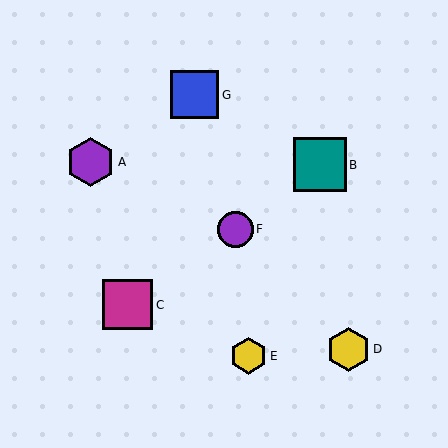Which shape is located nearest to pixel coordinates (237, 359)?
The yellow hexagon (labeled E) at (249, 356) is nearest to that location.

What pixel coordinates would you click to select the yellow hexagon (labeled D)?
Click at (348, 349) to select the yellow hexagon D.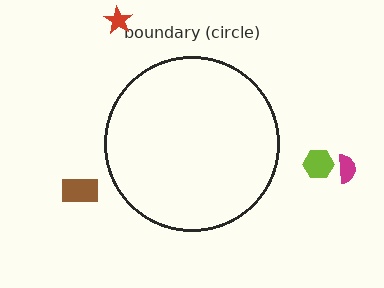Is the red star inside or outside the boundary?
Outside.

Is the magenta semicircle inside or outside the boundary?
Outside.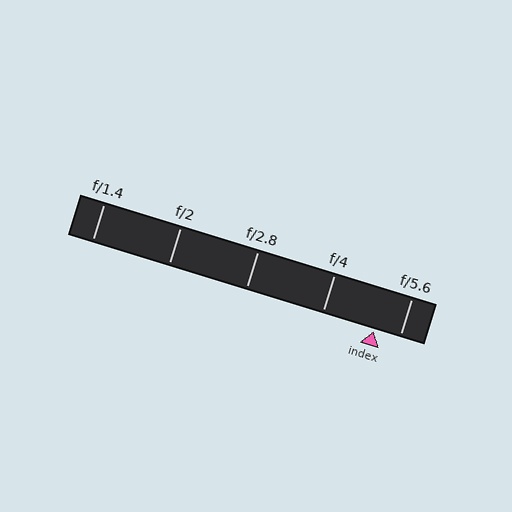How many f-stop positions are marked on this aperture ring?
There are 5 f-stop positions marked.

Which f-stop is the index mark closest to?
The index mark is closest to f/5.6.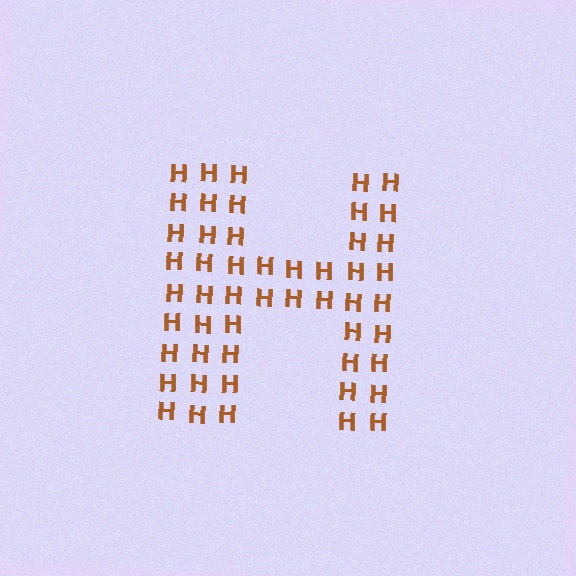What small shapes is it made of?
It is made of small letter H's.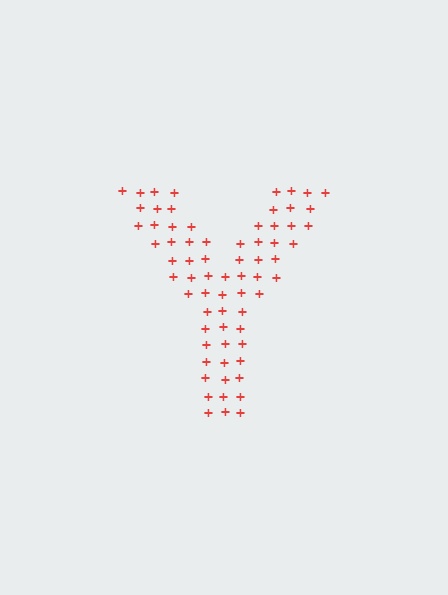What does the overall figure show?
The overall figure shows the letter Y.